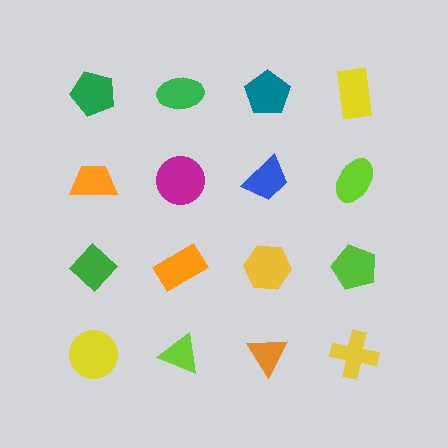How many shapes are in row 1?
4 shapes.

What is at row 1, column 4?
A yellow rectangle.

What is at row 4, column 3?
An orange triangle.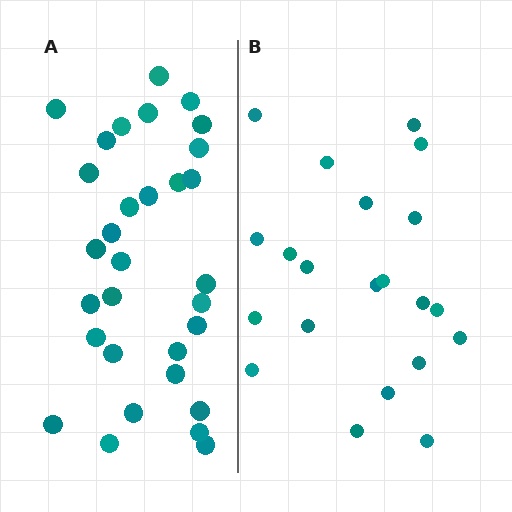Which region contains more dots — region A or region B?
Region A (the left region) has more dots.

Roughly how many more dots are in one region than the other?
Region A has roughly 10 or so more dots than region B.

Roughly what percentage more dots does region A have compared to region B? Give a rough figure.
About 50% more.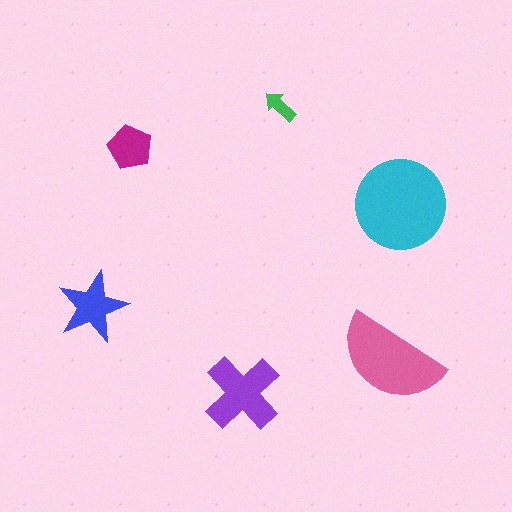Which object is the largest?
The cyan circle.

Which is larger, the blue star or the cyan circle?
The cyan circle.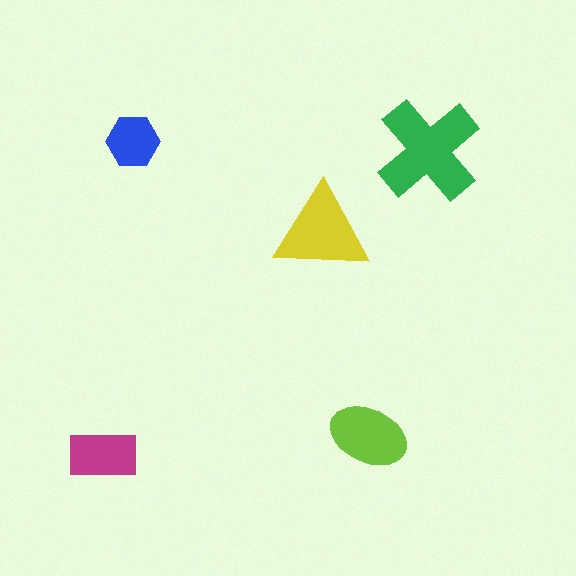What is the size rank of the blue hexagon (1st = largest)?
5th.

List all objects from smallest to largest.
The blue hexagon, the magenta rectangle, the lime ellipse, the yellow triangle, the green cross.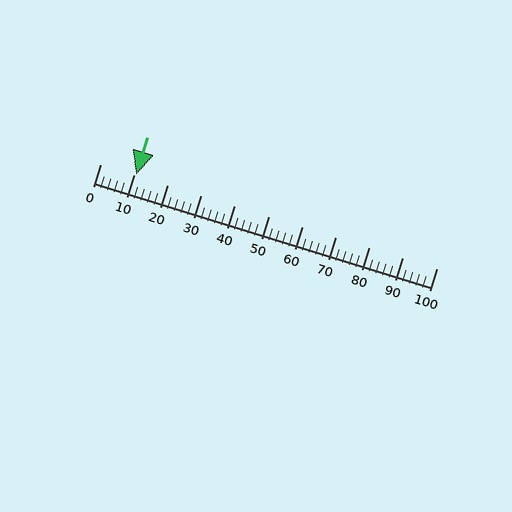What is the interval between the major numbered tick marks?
The major tick marks are spaced 10 units apart.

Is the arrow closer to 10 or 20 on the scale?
The arrow is closer to 10.